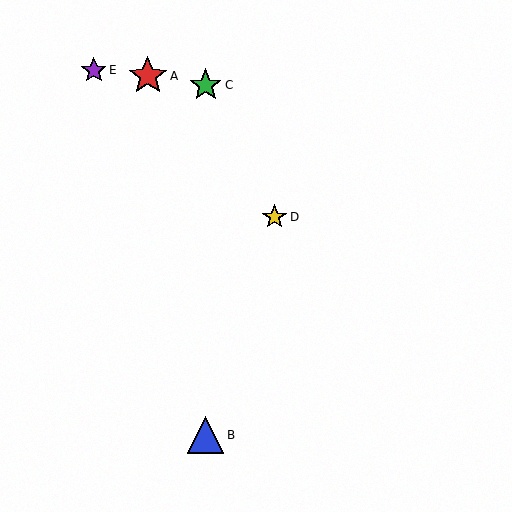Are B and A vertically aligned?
No, B is at x≈206 and A is at x≈148.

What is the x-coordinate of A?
Object A is at x≈148.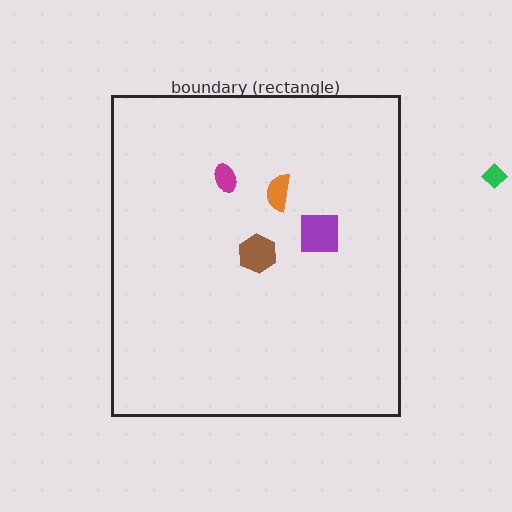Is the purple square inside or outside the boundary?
Inside.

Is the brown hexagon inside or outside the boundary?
Inside.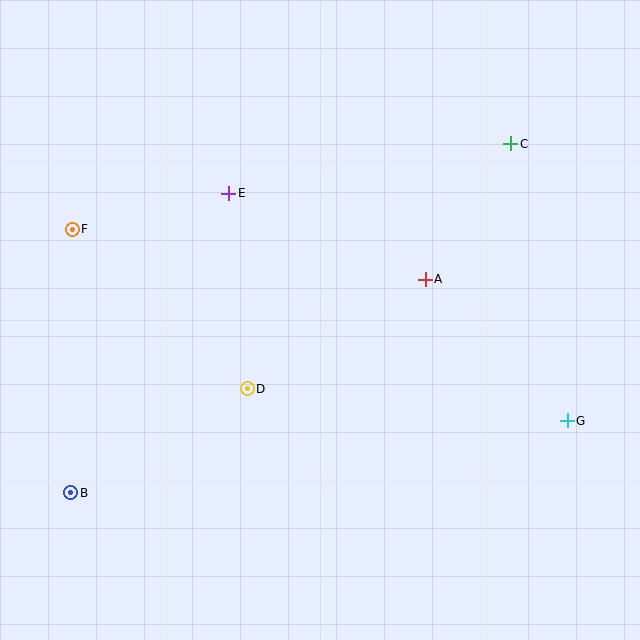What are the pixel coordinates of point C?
Point C is at (511, 144).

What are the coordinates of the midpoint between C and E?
The midpoint between C and E is at (370, 168).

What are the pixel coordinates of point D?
Point D is at (247, 389).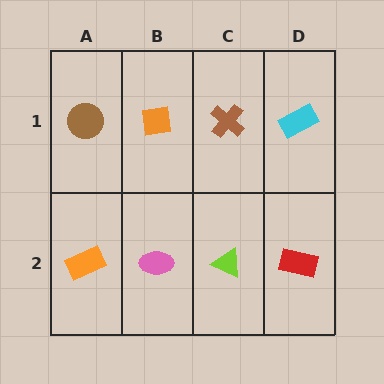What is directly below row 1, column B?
A pink ellipse.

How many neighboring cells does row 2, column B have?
3.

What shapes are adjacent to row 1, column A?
An orange rectangle (row 2, column A), an orange square (row 1, column B).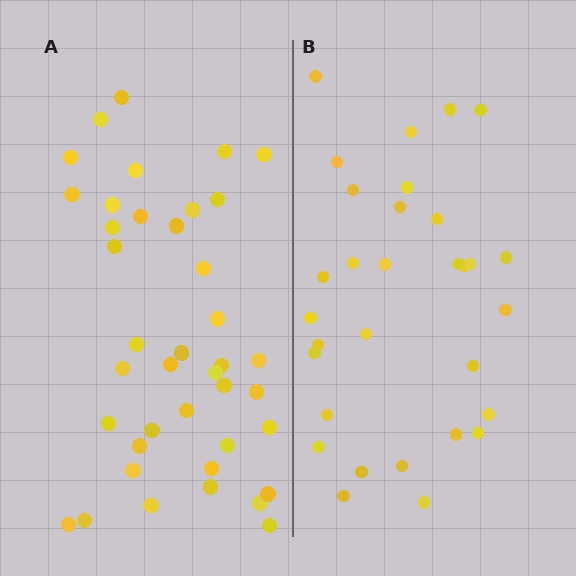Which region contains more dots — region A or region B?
Region A (the left region) has more dots.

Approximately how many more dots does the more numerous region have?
Region A has roughly 8 or so more dots than region B.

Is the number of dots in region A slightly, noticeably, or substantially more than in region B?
Region A has noticeably more, but not dramatically so. The ratio is roughly 1.3 to 1.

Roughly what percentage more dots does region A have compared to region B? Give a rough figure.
About 30% more.